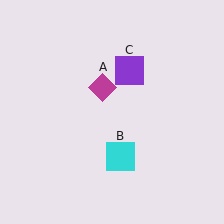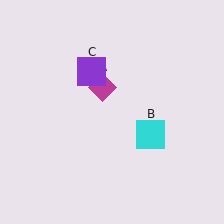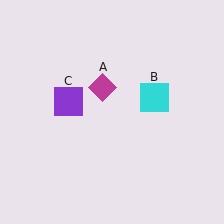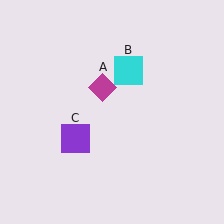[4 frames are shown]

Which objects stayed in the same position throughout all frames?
Magenta diamond (object A) remained stationary.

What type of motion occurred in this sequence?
The cyan square (object B), purple square (object C) rotated counterclockwise around the center of the scene.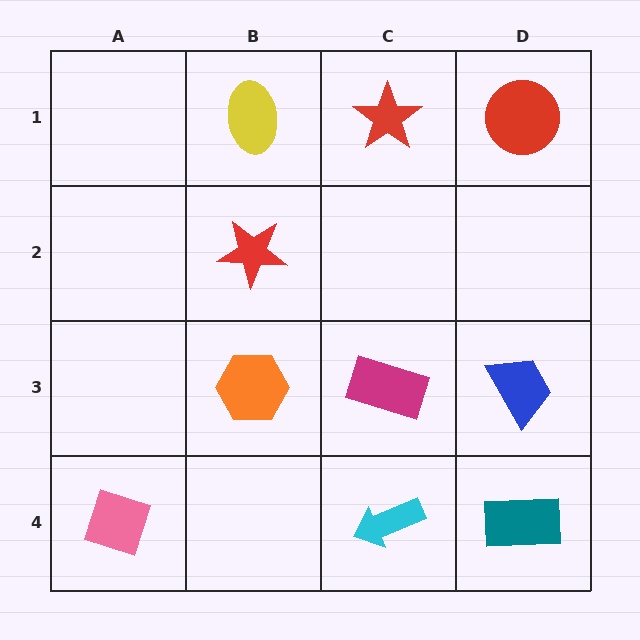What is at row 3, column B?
An orange hexagon.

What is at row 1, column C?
A red star.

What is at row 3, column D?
A blue trapezoid.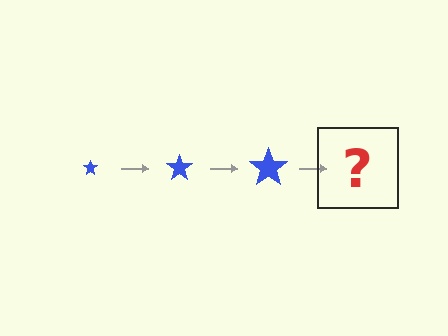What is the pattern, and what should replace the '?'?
The pattern is that the star gets progressively larger each step. The '?' should be a blue star, larger than the previous one.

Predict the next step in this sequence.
The next step is a blue star, larger than the previous one.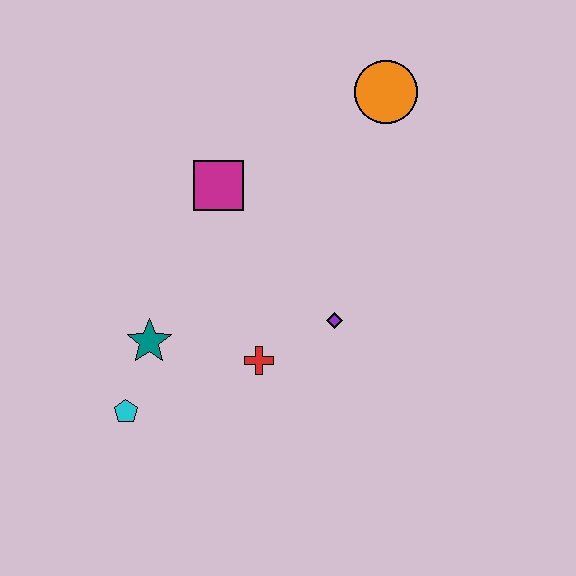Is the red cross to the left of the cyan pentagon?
No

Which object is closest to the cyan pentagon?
The teal star is closest to the cyan pentagon.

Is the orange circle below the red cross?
No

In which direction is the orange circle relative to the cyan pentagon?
The orange circle is above the cyan pentagon.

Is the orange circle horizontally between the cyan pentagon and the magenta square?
No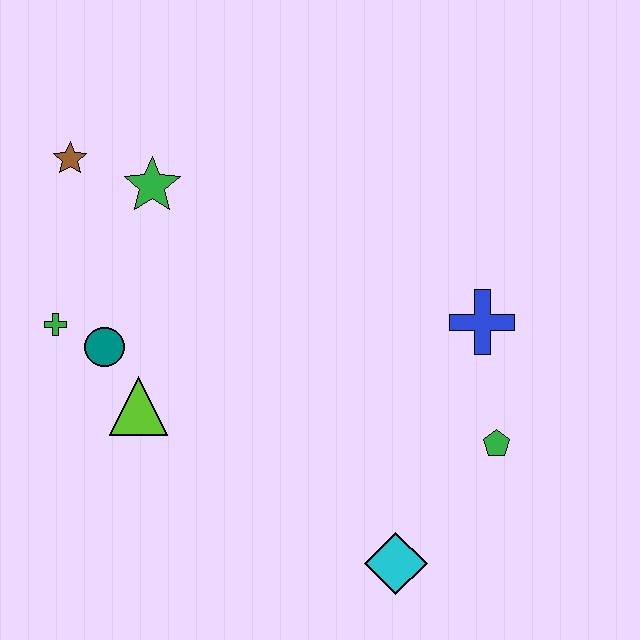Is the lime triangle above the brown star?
No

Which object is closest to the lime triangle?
The teal circle is closest to the lime triangle.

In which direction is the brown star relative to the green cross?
The brown star is above the green cross.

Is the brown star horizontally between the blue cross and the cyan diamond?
No